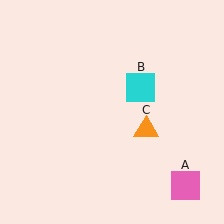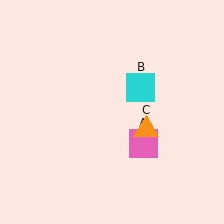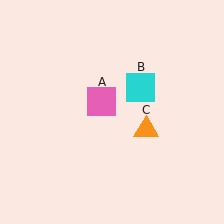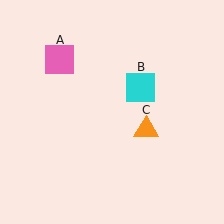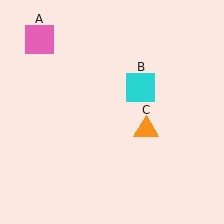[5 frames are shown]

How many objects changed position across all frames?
1 object changed position: pink square (object A).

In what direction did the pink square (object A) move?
The pink square (object A) moved up and to the left.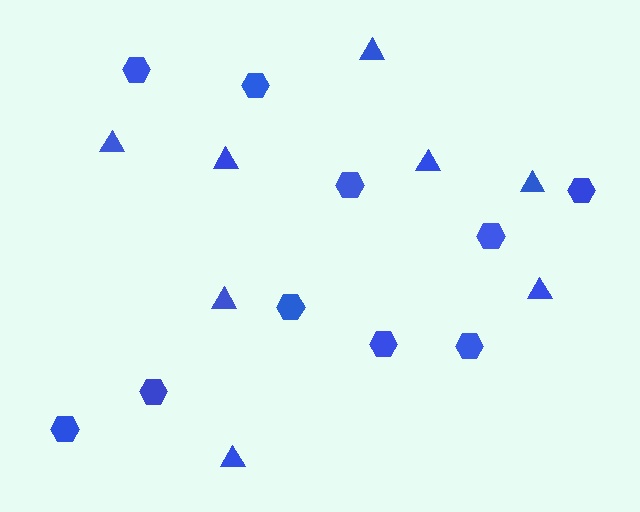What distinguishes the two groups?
There are 2 groups: one group of triangles (8) and one group of hexagons (10).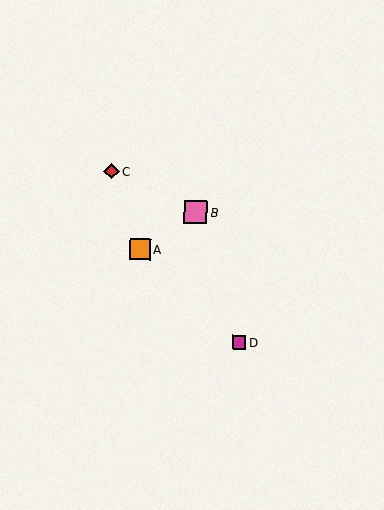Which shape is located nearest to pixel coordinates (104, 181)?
The red diamond (labeled C) at (111, 171) is nearest to that location.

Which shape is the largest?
The pink square (labeled B) is the largest.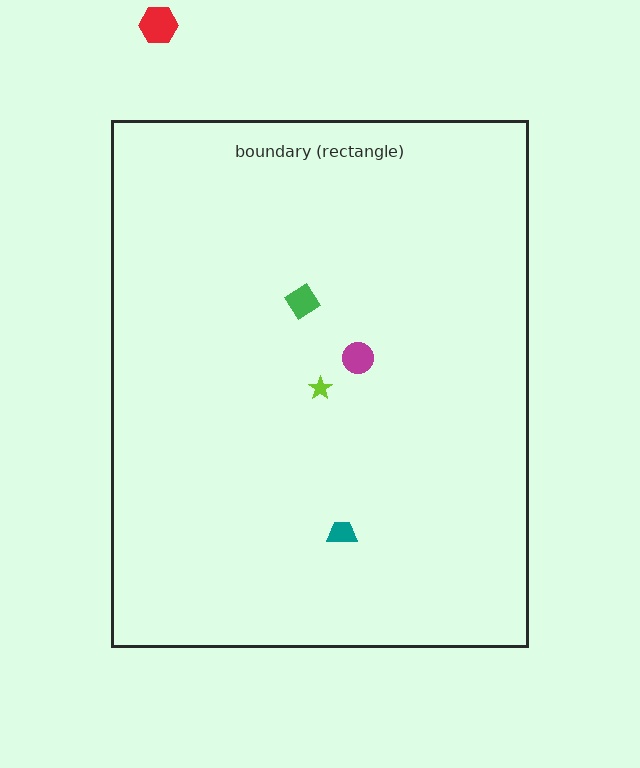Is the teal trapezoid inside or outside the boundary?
Inside.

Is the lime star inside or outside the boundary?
Inside.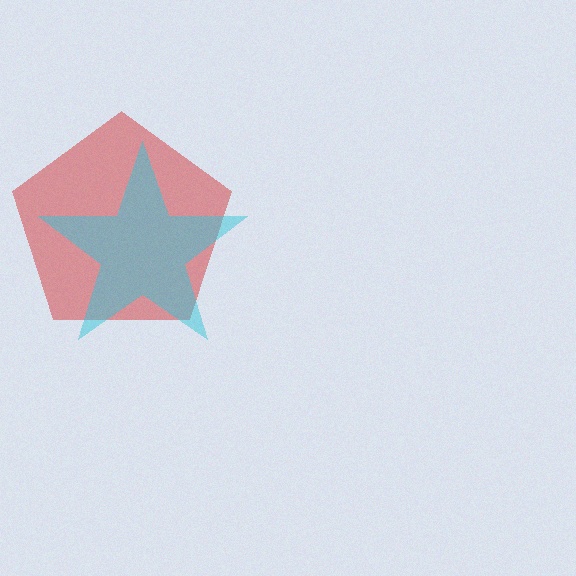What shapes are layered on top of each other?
The layered shapes are: a red pentagon, a cyan star.